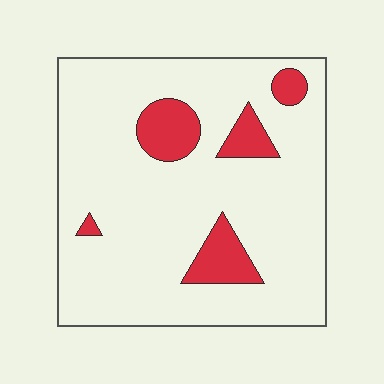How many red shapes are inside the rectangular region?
5.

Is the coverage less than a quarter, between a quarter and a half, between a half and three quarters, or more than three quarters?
Less than a quarter.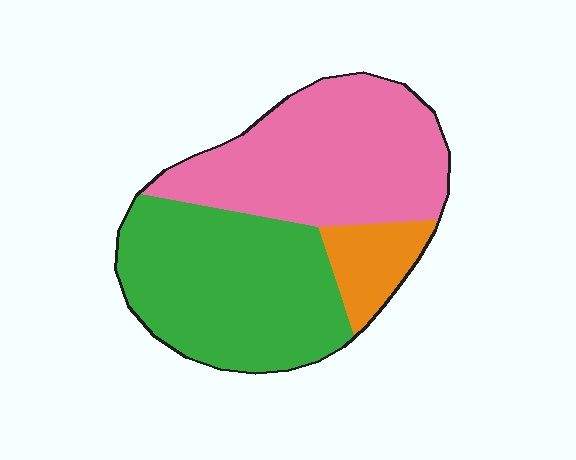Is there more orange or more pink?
Pink.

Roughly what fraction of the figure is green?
Green takes up between a third and a half of the figure.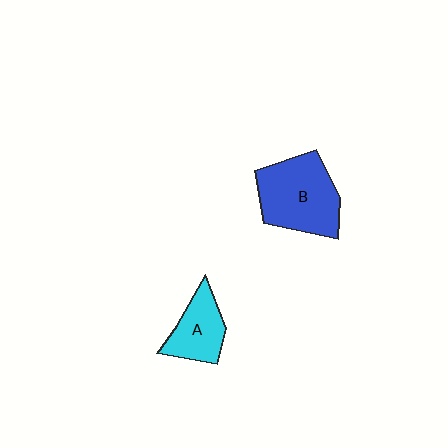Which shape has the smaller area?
Shape A (cyan).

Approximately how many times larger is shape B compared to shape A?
Approximately 1.7 times.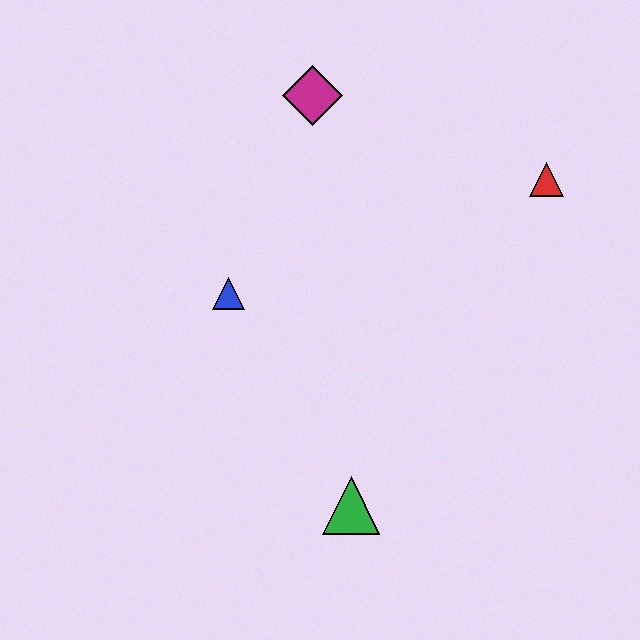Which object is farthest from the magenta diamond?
The green triangle is farthest from the magenta diamond.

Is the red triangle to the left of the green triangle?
No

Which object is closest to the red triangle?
The magenta diamond is closest to the red triangle.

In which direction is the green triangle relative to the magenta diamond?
The green triangle is below the magenta diamond.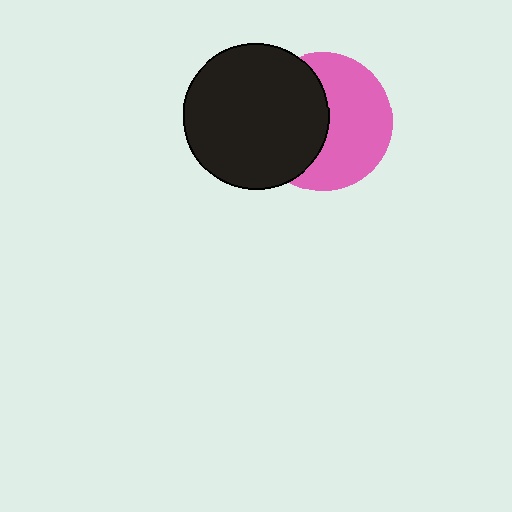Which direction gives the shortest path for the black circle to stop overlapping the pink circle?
Moving left gives the shortest separation.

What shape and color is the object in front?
The object in front is a black circle.